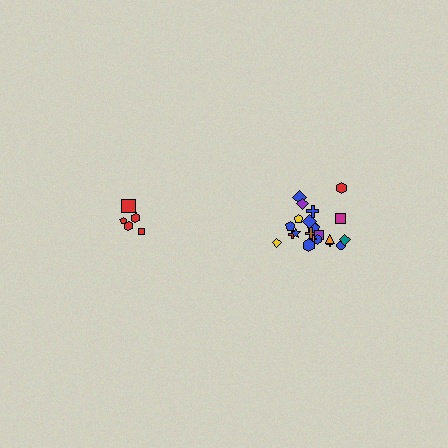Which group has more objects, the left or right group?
The right group.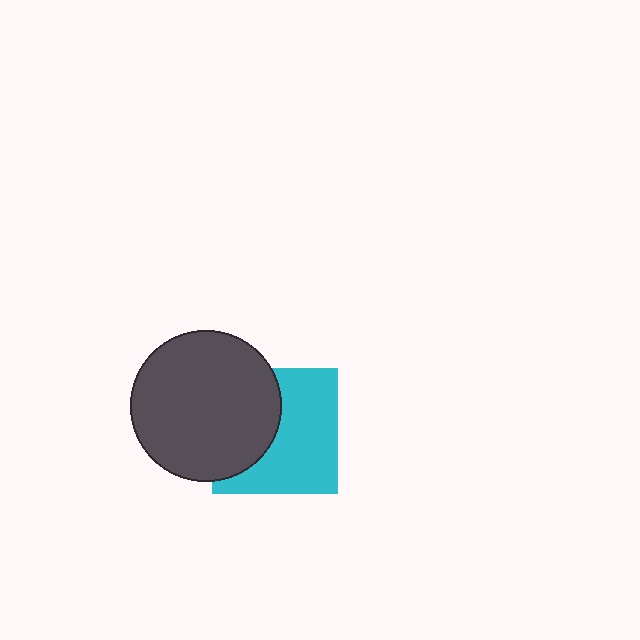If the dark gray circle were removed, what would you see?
You would see the complete cyan square.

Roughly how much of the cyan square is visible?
About half of it is visible (roughly 58%).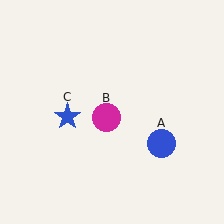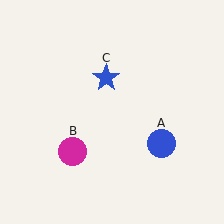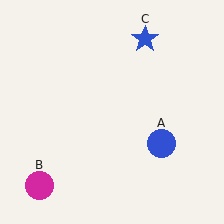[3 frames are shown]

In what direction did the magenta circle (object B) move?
The magenta circle (object B) moved down and to the left.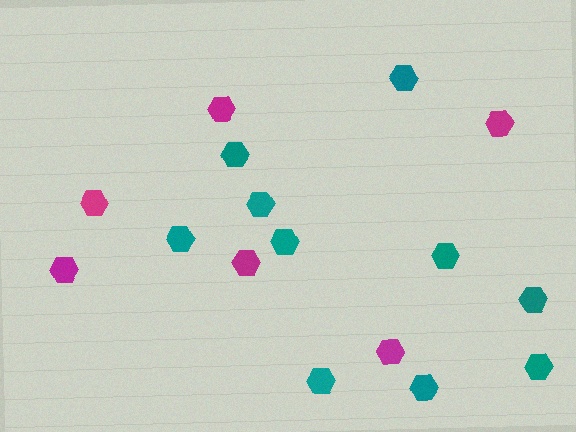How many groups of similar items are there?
There are 2 groups: one group of magenta hexagons (6) and one group of teal hexagons (10).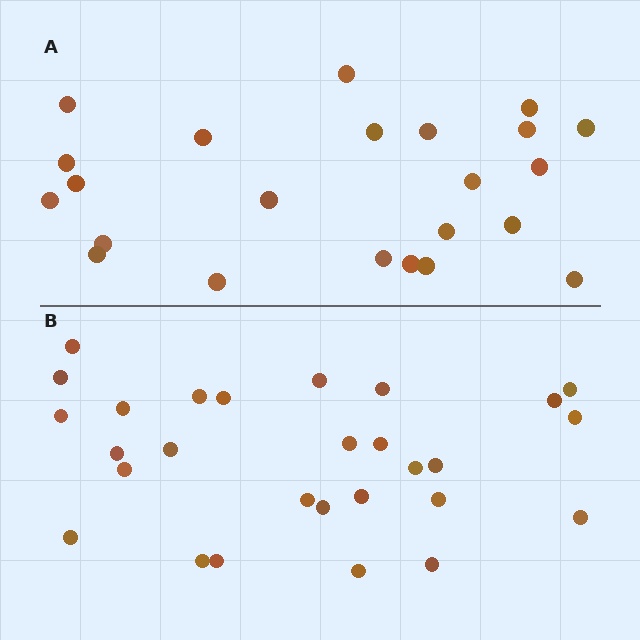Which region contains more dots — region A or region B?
Region B (the bottom region) has more dots.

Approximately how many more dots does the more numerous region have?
Region B has about 5 more dots than region A.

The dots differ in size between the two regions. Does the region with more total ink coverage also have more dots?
No. Region A has more total ink coverage because its dots are larger, but region B actually contains more individual dots. Total area can be misleading — the number of items is what matters here.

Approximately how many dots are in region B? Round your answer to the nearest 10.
About 30 dots. (The exact count is 28, which rounds to 30.)